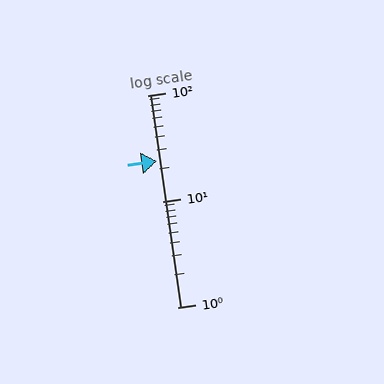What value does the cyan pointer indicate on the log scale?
The pointer indicates approximately 24.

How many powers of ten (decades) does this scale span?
The scale spans 2 decades, from 1 to 100.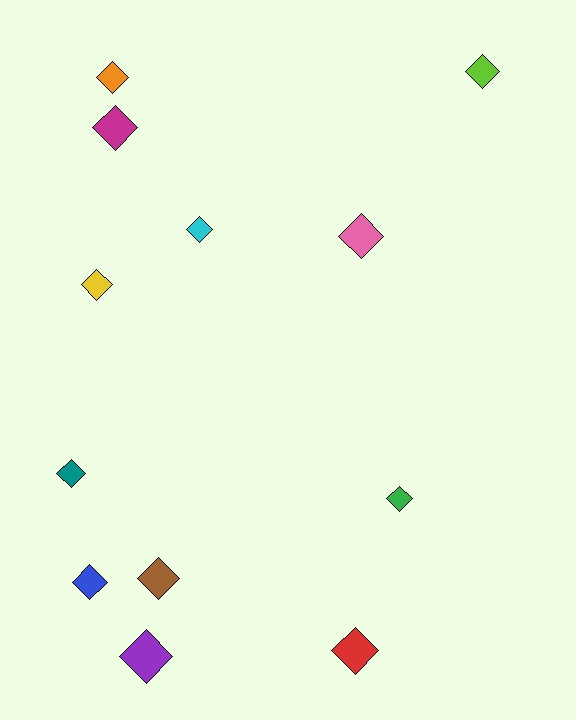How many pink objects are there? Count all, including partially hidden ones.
There is 1 pink object.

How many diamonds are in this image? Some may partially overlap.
There are 12 diamonds.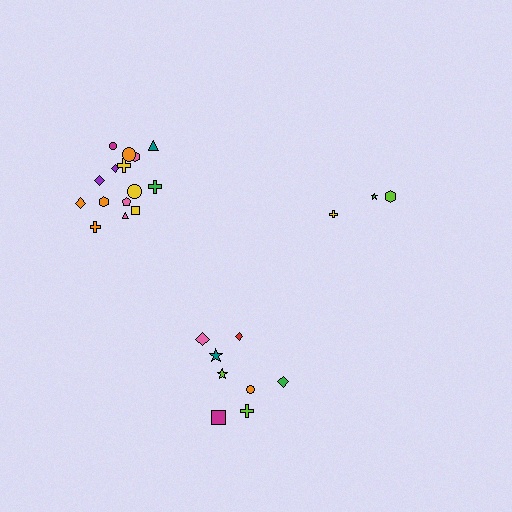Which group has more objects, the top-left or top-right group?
The top-left group.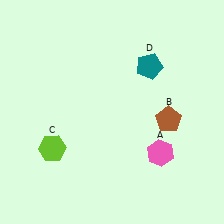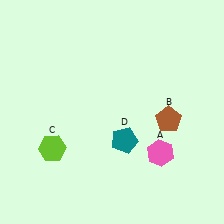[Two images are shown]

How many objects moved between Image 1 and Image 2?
1 object moved between the two images.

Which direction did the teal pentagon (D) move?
The teal pentagon (D) moved down.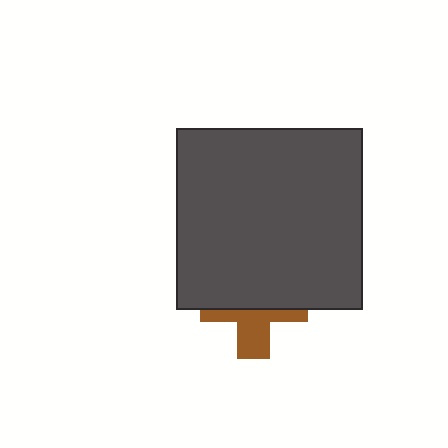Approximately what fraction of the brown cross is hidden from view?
Roughly 57% of the brown cross is hidden behind the dark gray rectangle.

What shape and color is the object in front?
The object in front is a dark gray rectangle.